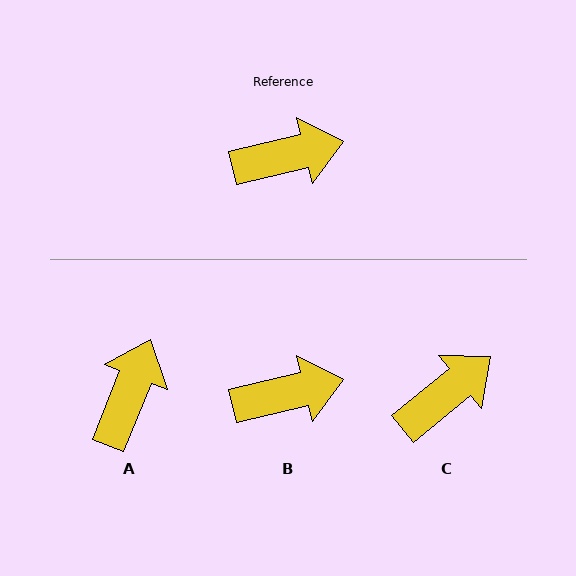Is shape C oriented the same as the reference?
No, it is off by about 26 degrees.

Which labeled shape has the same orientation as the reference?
B.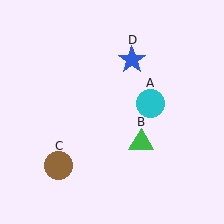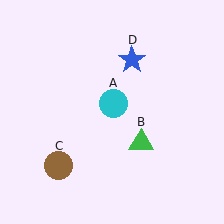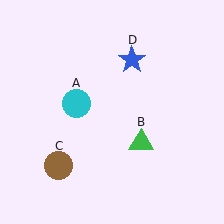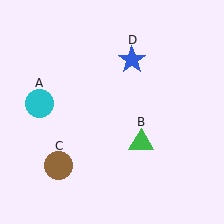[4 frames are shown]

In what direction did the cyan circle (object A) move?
The cyan circle (object A) moved left.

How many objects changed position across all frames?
1 object changed position: cyan circle (object A).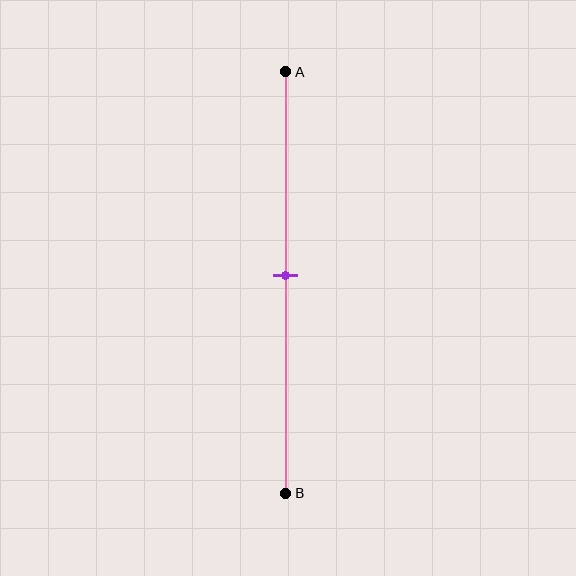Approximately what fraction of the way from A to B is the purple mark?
The purple mark is approximately 50% of the way from A to B.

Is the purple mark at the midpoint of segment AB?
Yes, the mark is approximately at the midpoint.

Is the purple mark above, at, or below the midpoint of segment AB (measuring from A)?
The purple mark is approximately at the midpoint of segment AB.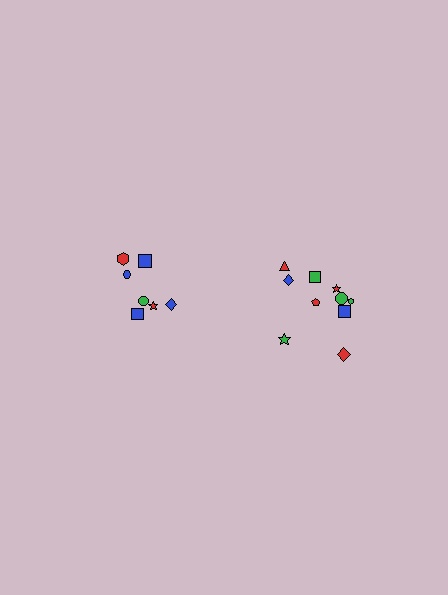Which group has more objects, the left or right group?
The right group.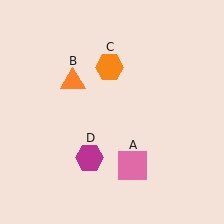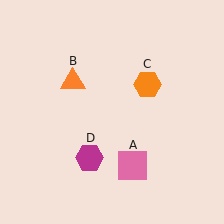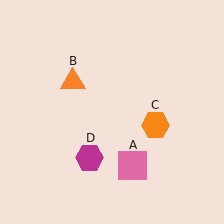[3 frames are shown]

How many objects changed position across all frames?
1 object changed position: orange hexagon (object C).